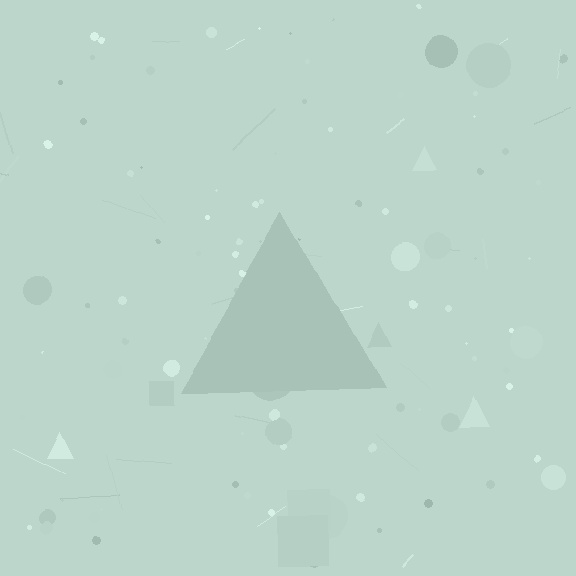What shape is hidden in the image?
A triangle is hidden in the image.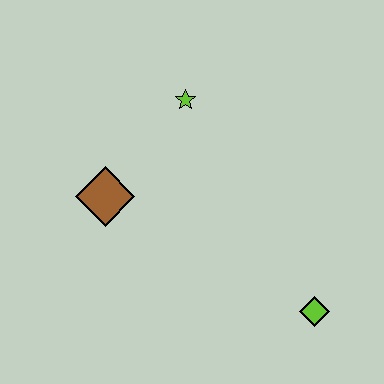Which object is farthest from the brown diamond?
The lime diamond is farthest from the brown diamond.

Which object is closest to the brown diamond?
The lime star is closest to the brown diamond.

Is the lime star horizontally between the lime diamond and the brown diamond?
Yes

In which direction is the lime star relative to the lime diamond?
The lime star is above the lime diamond.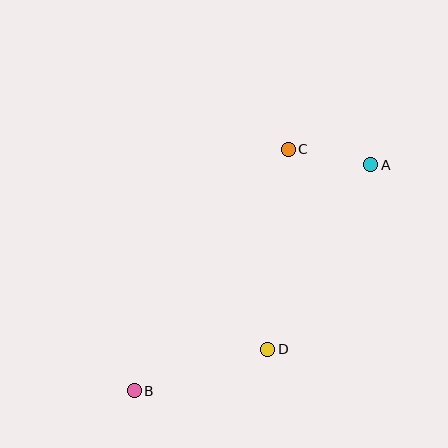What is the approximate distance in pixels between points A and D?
The distance between A and D is approximately 211 pixels.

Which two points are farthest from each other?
Points A and B are farthest from each other.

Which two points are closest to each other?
Points A and C are closest to each other.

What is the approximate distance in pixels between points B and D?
The distance between B and D is approximately 140 pixels.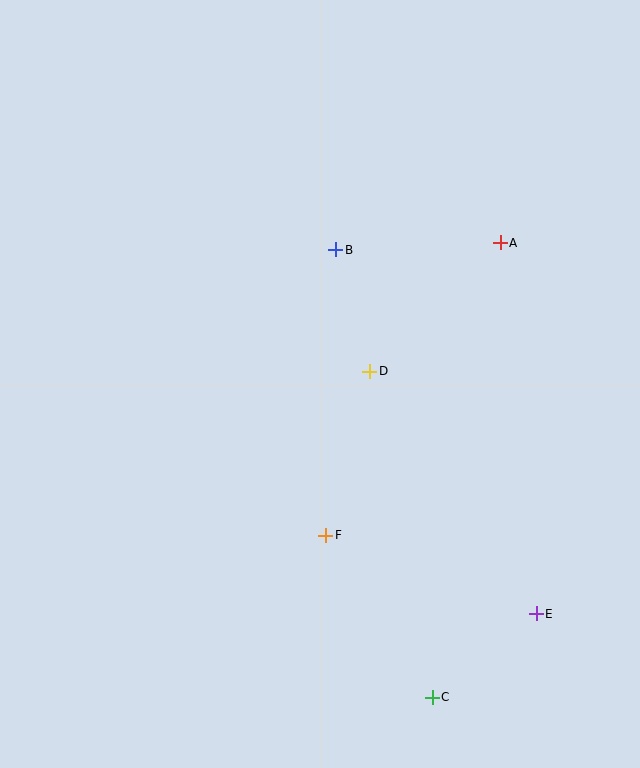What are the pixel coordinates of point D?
Point D is at (370, 371).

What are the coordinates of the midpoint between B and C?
The midpoint between B and C is at (384, 473).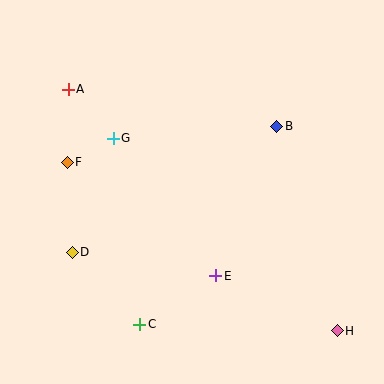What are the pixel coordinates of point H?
Point H is at (337, 331).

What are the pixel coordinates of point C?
Point C is at (140, 324).